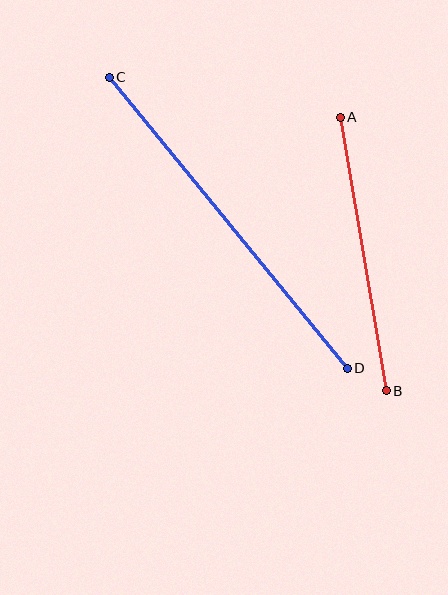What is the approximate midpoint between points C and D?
The midpoint is at approximately (228, 223) pixels.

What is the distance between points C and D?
The distance is approximately 376 pixels.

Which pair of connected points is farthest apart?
Points C and D are farthest apart.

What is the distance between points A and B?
The distance is approximately 277 pixels.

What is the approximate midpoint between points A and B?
The midpoint is at approximately (363, 254) pixels.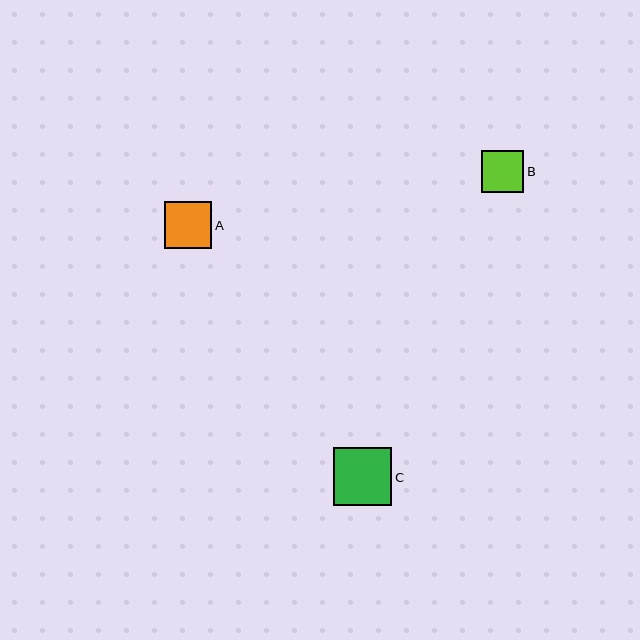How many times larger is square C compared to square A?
Square C is approximately 1.2 times the size of square A.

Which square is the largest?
Square C is the largest with a size of approximately 58 pixels.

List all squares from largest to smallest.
From largest to smallest: C, A, B.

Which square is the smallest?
Square B is the smallest with a size of approximately 42 pixels.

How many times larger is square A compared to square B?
Square A is approximately 1.1 times the size of square B.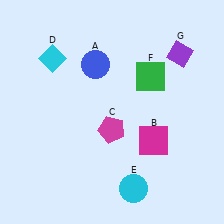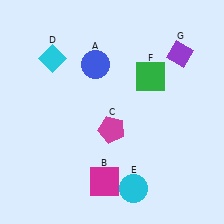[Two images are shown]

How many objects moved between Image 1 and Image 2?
1 object moved between the two images.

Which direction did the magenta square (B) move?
The magenta square (B) moved left.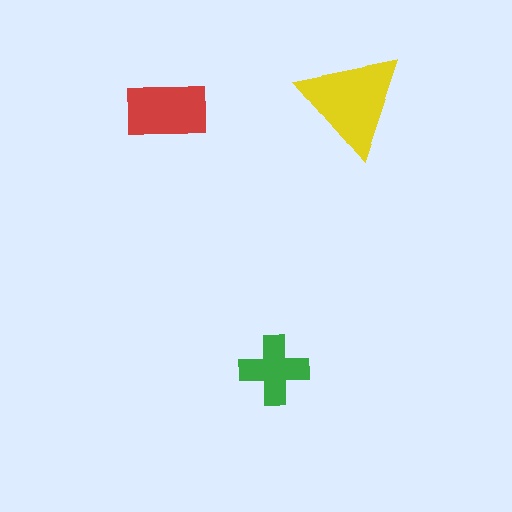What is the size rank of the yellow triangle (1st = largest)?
1st.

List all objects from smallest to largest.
The green cross, the red rectangle, the yellow triangle.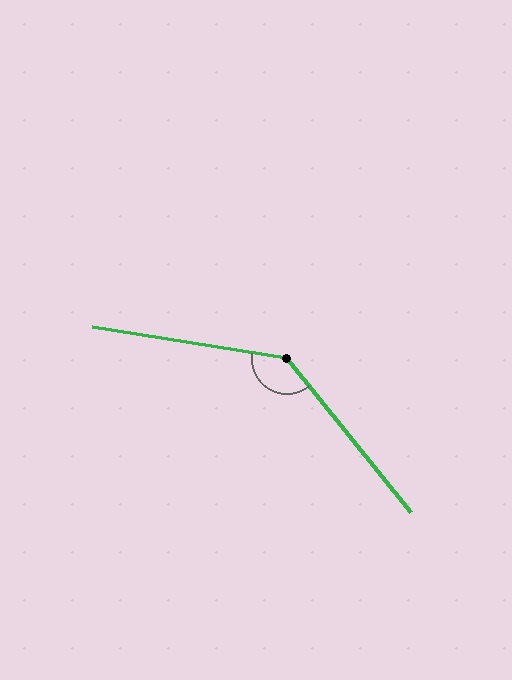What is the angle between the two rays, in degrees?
Approximately 138 degrees.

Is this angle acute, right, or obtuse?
It is obtuse.